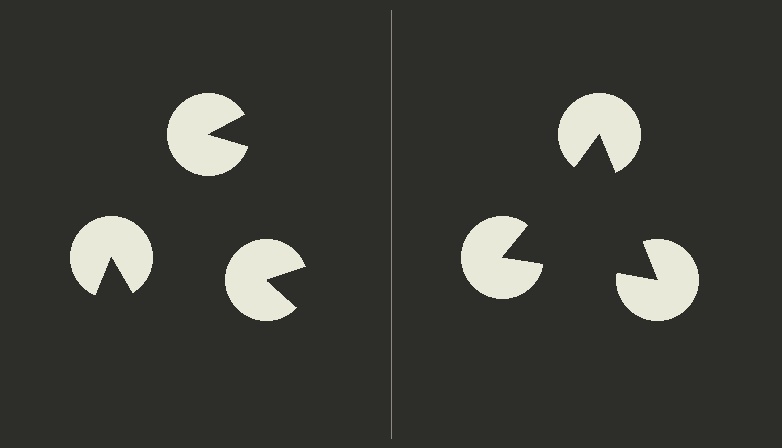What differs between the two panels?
The pac-man discs are positioned identically on both sides; only the wedge orientations differ. On the right they align to a triangle; on the left they are misaligned.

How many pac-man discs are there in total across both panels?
6 — 3 on each side.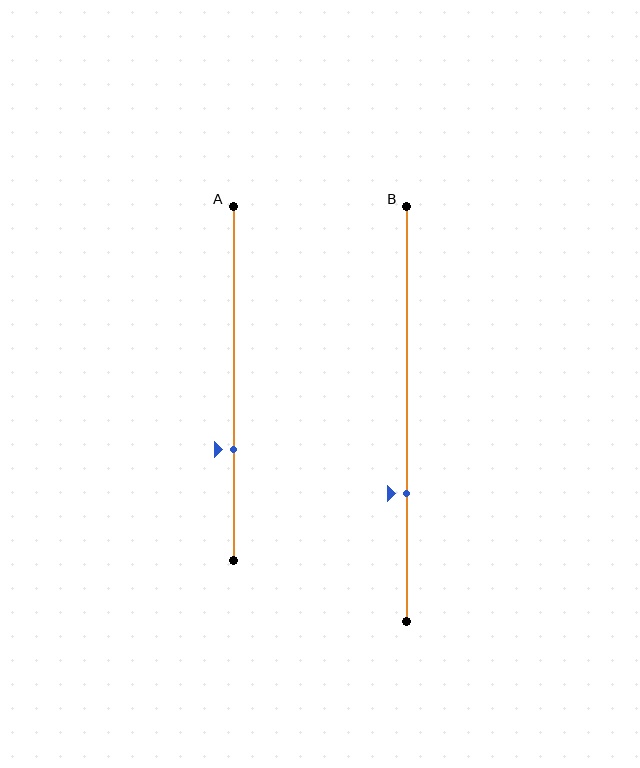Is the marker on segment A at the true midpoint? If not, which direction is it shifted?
No, the marker on segment A is shifted downward by about 19% of the segment length.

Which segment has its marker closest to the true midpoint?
Segment A has its marker closest to the true midpoint.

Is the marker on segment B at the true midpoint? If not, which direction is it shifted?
No, the marker on segment B is shifted downward by about 19% of the segment length.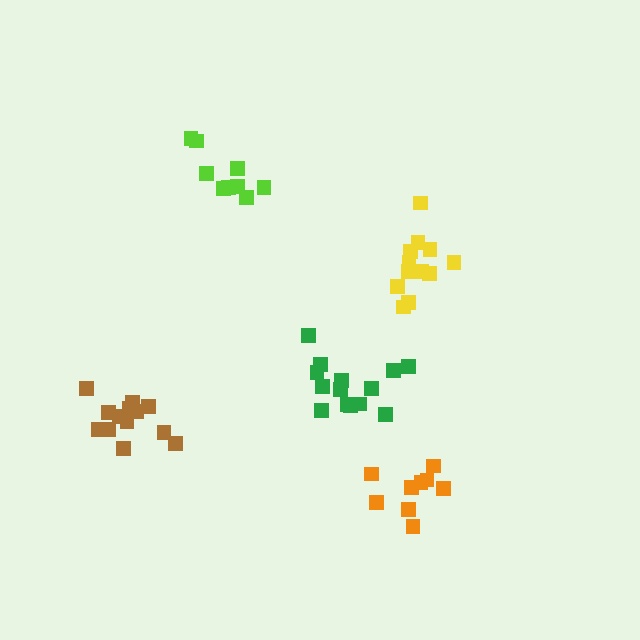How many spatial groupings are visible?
There are 5 spatial groupings.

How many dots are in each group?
Group 1: 13 dots, Group 2: 9 dots, Group 3: 14 dots, Group 4: 13 dots, Group 5: 9 dots (58 total).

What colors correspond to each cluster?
The clusters are colored: brown, orange, green, yellow, lime.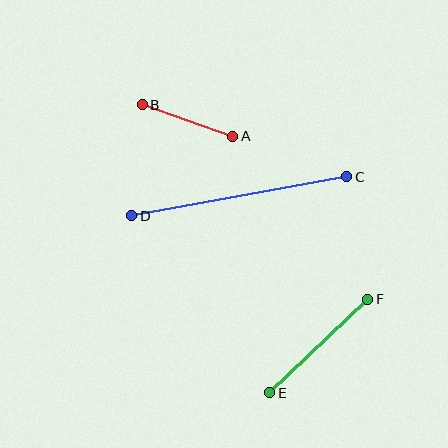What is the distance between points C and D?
The distance is approximately 218 pixels.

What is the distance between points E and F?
The distance is approximately 135 pixels.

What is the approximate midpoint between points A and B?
The midpoint is at approximately (187, 120) pixels.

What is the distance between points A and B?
The distance is approximately 96 pixels.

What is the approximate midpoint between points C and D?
The midpoint is at approximately (239, 196) pixels.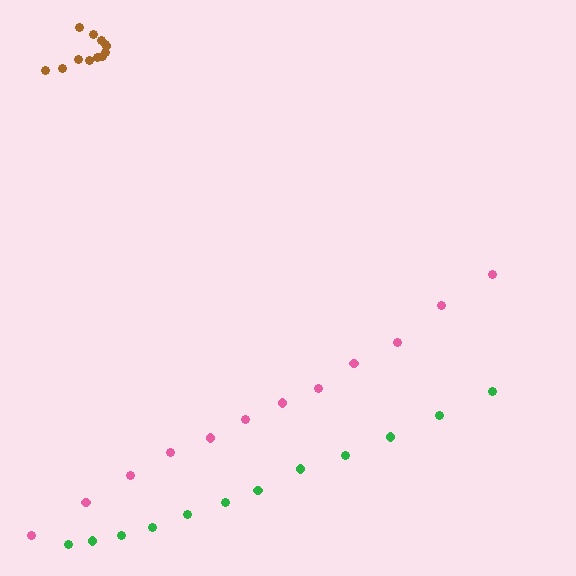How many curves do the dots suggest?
There are 3 distinct paths.